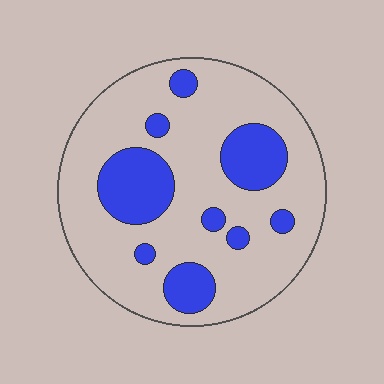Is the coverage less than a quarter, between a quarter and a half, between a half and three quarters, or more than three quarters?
Less than a quarter.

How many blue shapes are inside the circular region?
9.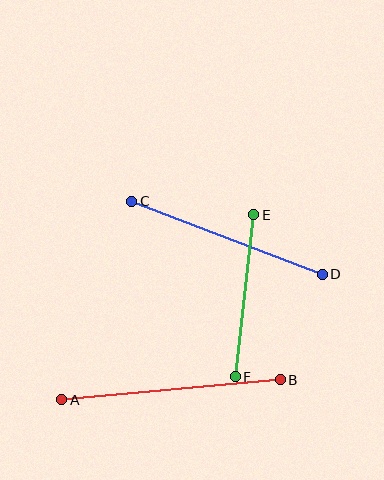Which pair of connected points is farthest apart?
Points A and B are farthest apart.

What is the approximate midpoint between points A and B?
The midpoint is at approximately (171, 390) pixels.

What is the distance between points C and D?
The distance is approximately 204 pixels.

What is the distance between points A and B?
The distance is approximately 219 pixels.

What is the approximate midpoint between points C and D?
The midpoint is at approximately (227, 238) pixels.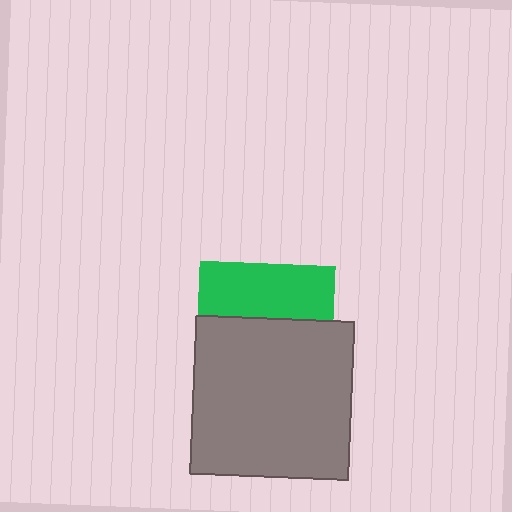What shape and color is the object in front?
The object in front is a gray square.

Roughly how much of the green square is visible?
A small part of it is visible (roughly 40%).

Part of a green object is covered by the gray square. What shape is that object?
It is a square.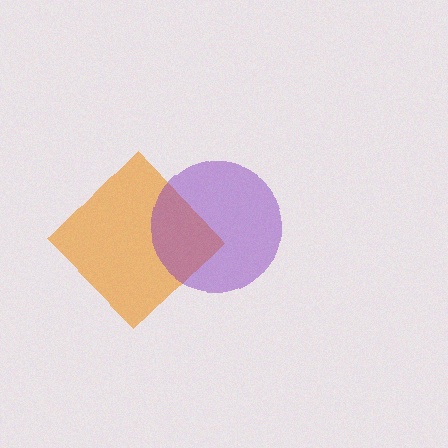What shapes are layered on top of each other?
The layered shapes are: an orange diamond, a purple circle.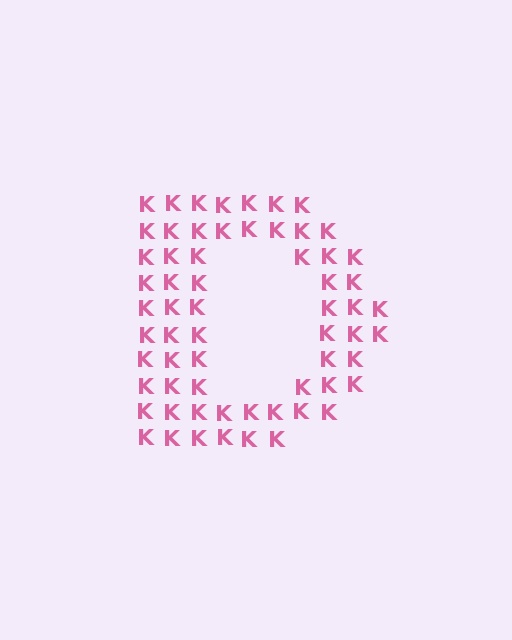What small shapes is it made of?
It is made of small letter K's.